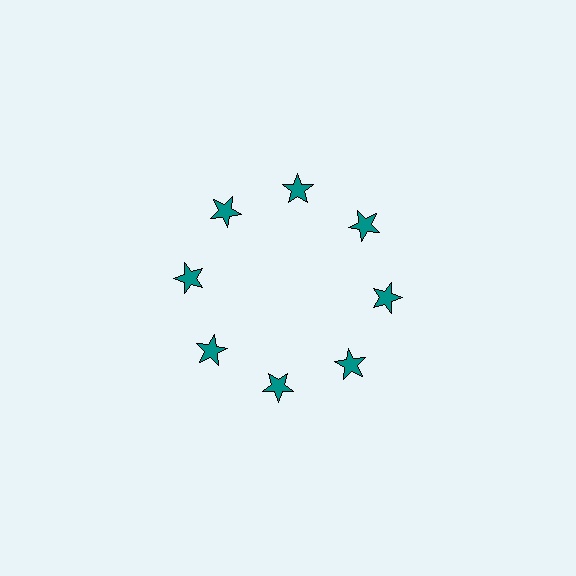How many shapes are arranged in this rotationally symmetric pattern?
There are 8 shapes, arranged in 8 groups of 1.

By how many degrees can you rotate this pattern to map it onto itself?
The pattern maps onto itself every 45 degrees of rotation.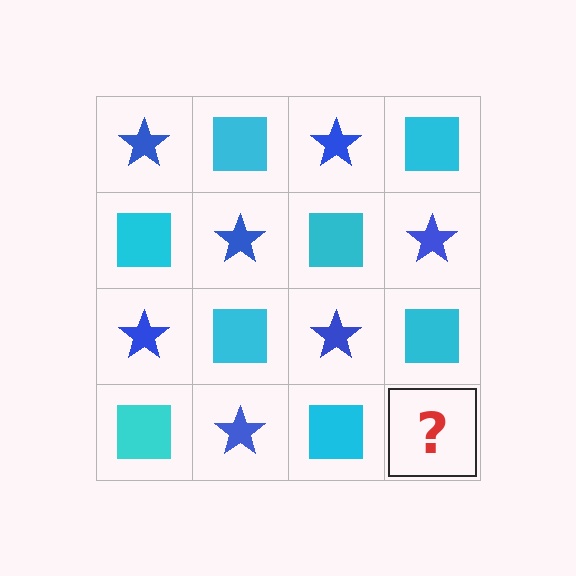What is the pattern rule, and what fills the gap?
The rule is that it alternates blue star and cyan square in a checkerboard pattern. The gap should be filled with a blue star.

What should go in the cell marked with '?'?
The missing cell should contain a blue star.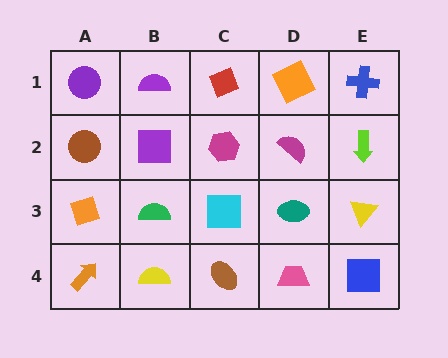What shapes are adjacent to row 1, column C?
A magenta hexagon (row 2, column C), a purple semicircle (row 1, column B), an orange square (row 1, column D).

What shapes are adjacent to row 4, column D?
A teal ellipse (row 3, column D), a brown ellipse (row 4, column C), a blue square (row 4, column E).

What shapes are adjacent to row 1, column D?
A magenta semicircle (row 2, column D), a red diamond (row 1, column C), a blue cross (row 1, column E).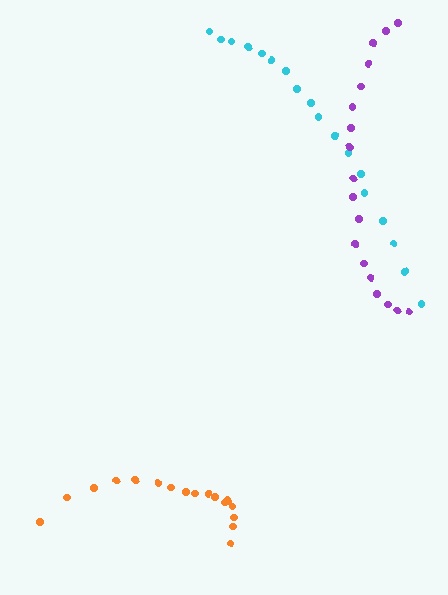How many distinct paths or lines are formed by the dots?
There are 3 distinct paths.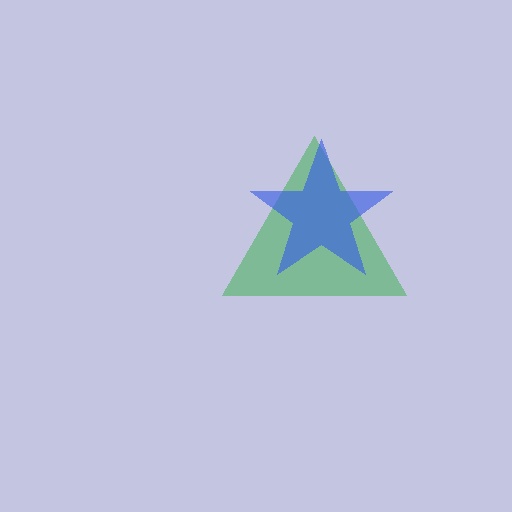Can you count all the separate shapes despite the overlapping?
Yes, there are 2 separate shapes.